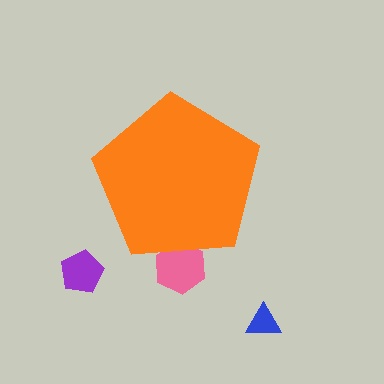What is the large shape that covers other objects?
An orange pentagon.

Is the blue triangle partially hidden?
No, the blue triangle is fully visible.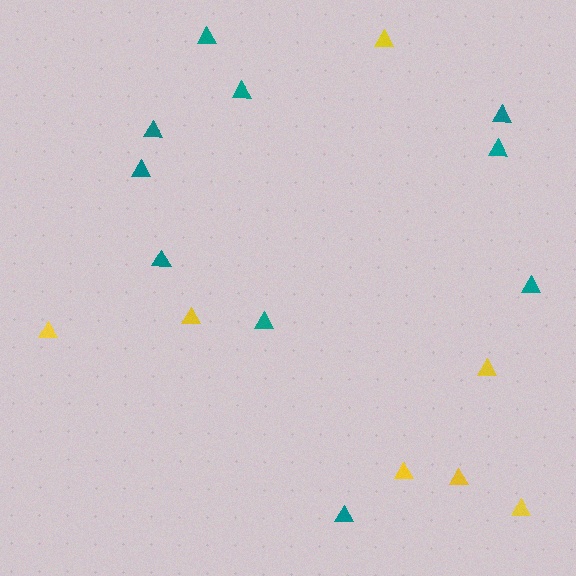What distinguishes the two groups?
There are 2 groups: one group of teal triangles (10) and one group of yellow triangles (7).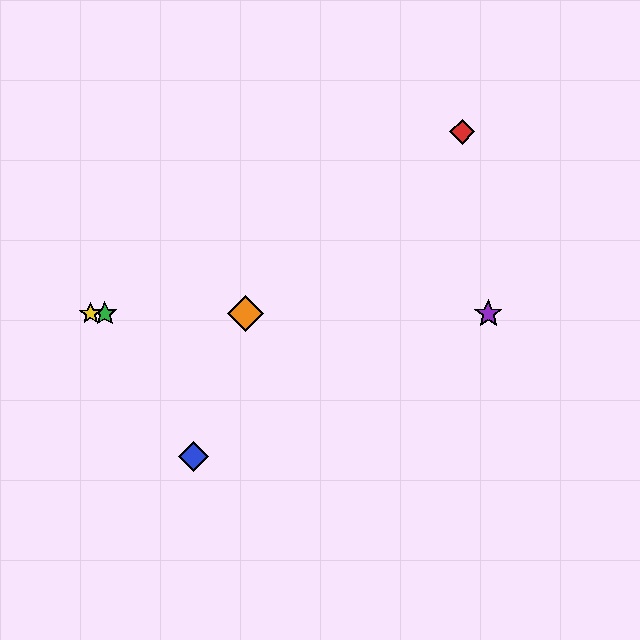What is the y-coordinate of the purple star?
The purple star is at y≈314.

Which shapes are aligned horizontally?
The green star, the yellow star, the purple star, the orange diamond are aligned horizontally.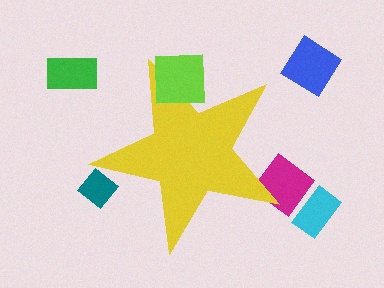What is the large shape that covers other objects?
A yellow star.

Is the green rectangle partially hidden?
No, the green rectangle is fully visible.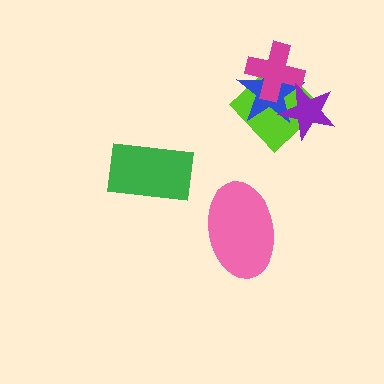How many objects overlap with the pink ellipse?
0 objects overlap with the pink ellipse.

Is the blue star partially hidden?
Yes, it is partially covered by another shape.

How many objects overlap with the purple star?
3 objects overlap with the purple star.